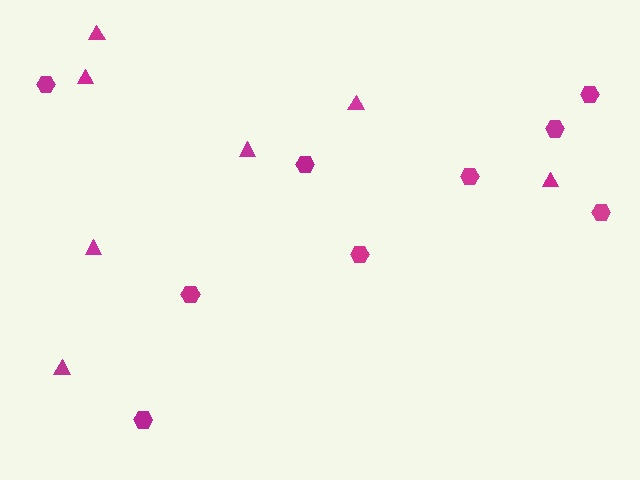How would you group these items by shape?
There are 2 groups: one group of hexagons (9) and one group of triangles (7).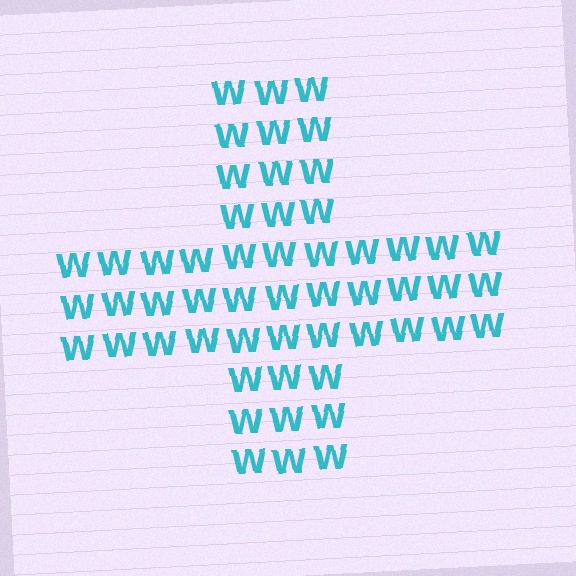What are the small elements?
The small elements are letter W's.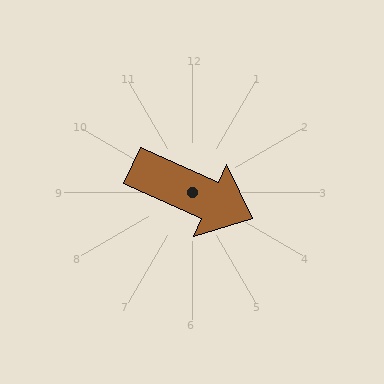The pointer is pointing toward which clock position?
Roughly 4 o'clock.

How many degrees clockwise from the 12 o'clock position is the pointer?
Approximately 114 degrees.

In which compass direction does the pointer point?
Southeast.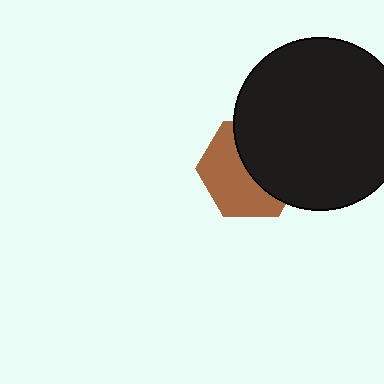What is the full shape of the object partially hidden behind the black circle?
The partially hidden object is a brown hexagon.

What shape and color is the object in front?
The object in front is a black circle.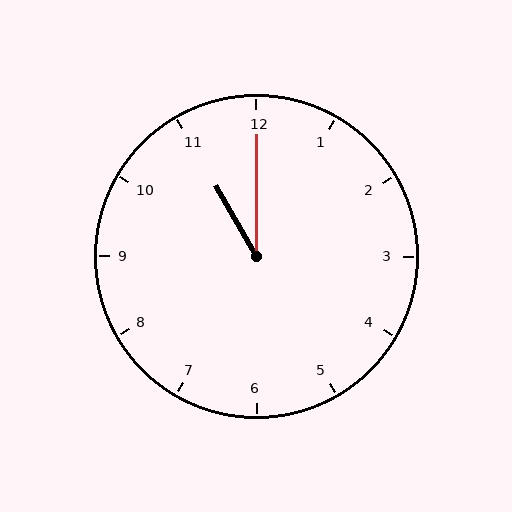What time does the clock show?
11:00.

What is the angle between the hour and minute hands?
Approximately 30 degrees.